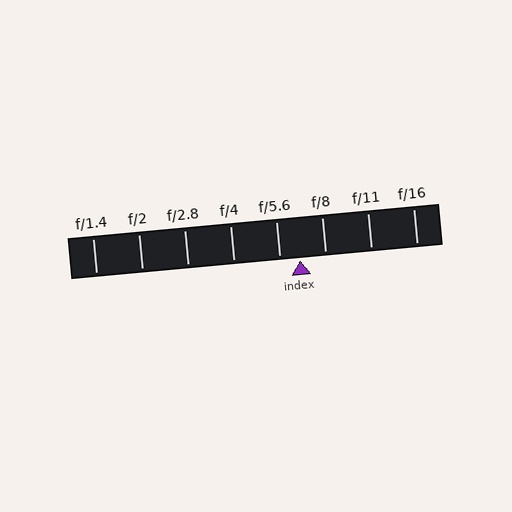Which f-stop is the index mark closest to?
The index mark is closest to f/5.6.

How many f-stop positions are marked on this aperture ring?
There are 8 f-stop positions marked.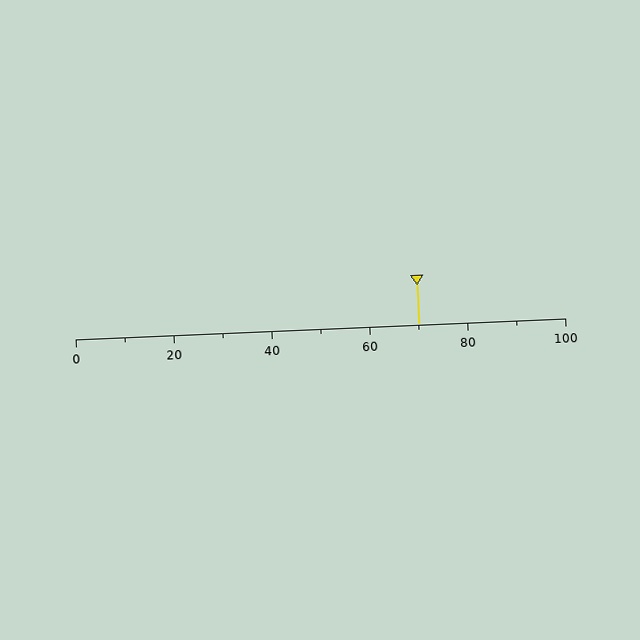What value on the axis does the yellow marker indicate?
The marker indicates approximately 70.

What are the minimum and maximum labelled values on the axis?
The axis runs from 0 to 100.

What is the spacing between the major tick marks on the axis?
The major ticks are spaced 20 apart.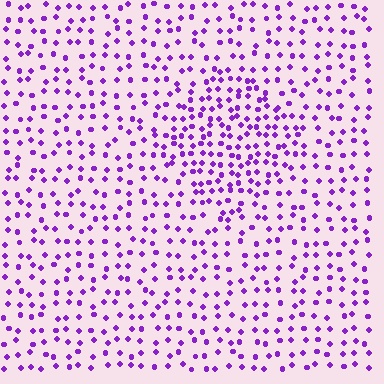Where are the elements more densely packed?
The elements are more densely packed inside the diamond boundary.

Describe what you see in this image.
The image contains small purple elements arranged at two different densities. A diamond-shaped region is visible where the elements are more densely packed than the surrounding area.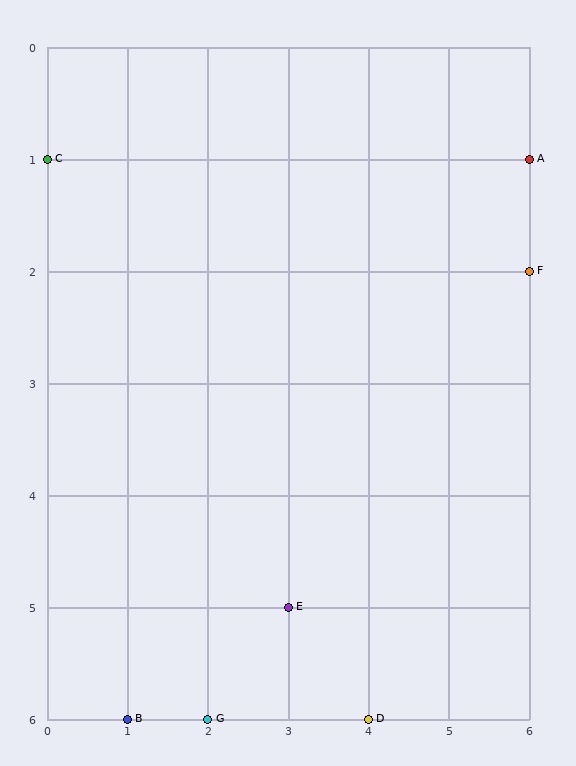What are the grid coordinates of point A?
Point A is at grid coordinates (6, 1).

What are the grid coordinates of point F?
Point F is at grid coordinates (6, 2).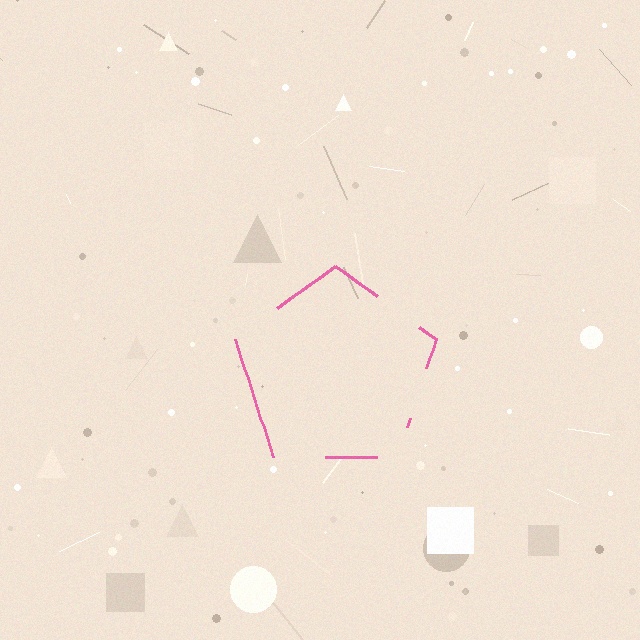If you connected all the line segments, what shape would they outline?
They would outline a pentagon.